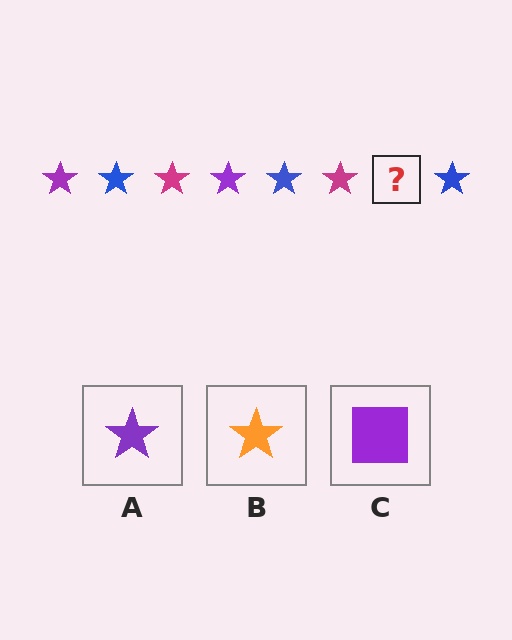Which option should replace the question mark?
Option A.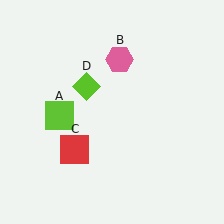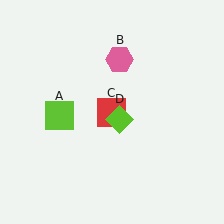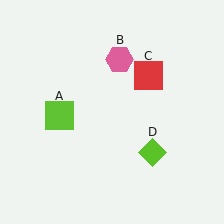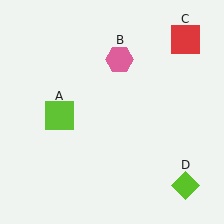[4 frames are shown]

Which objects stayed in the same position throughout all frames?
Lime square (object A) and pink hexagon (object B) remained stationary.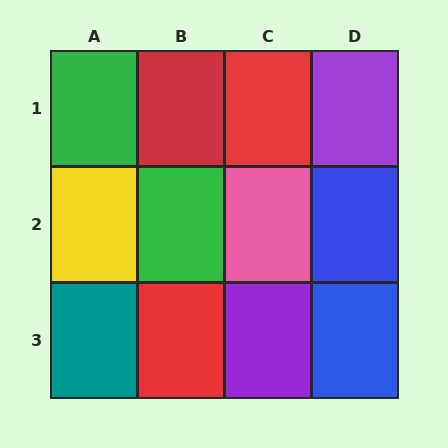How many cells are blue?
2 cells are blue.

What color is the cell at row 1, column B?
Red.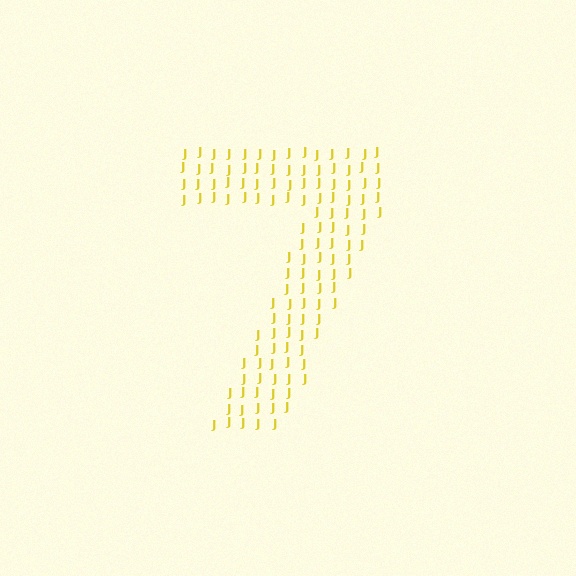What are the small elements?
The small elements are letter J's.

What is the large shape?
The large shape is the digit 7.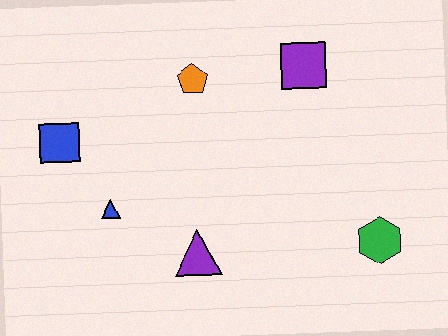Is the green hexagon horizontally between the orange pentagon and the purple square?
No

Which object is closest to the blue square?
The blue triangle is closest to the blue square.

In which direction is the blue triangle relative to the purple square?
The blue triangle is to the left of the purple square.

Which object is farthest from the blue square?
The green hexagon is farthest from the blue square.